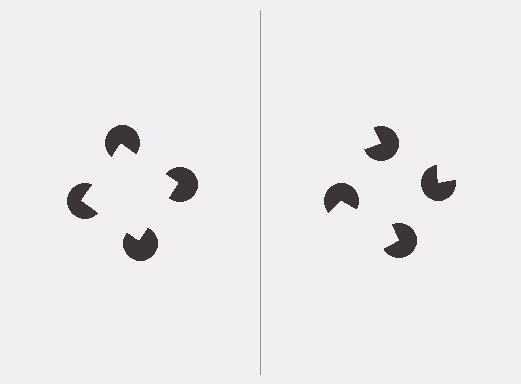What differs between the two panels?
The pac-man discs are positioned identically on both sides; only the wedge orientations differ. On the left they align to a square; on the right they are misaligned.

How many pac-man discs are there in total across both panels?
8 — 4 on each side.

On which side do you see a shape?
An illusory square appears on the left side. On the right side the wedge cuts are rotated, so no coherent shape forms.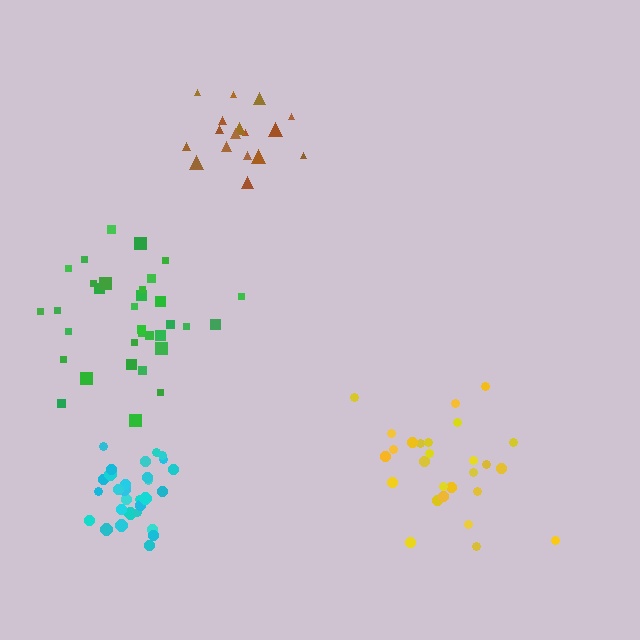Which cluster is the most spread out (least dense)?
Green.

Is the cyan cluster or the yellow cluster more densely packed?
Cyan.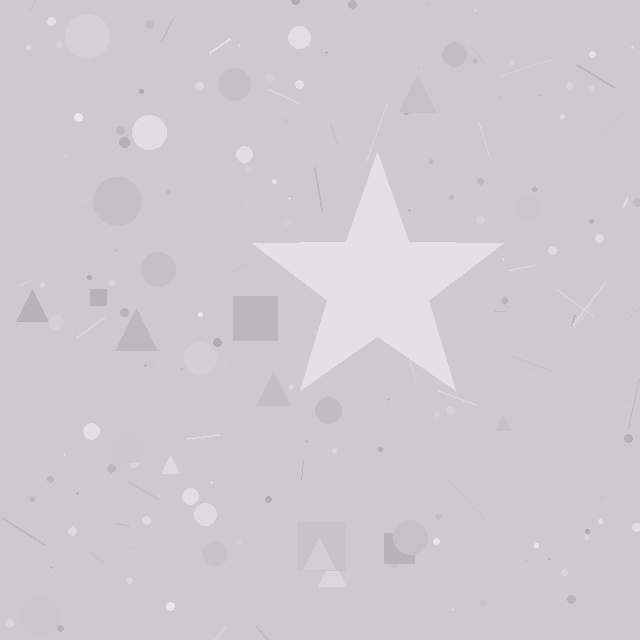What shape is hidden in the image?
A star is hidden in the image.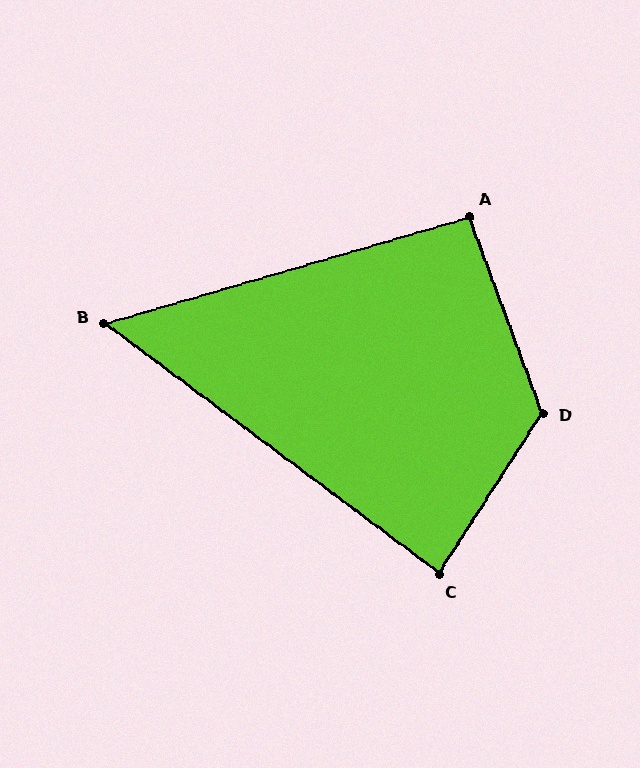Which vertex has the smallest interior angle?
B, at approximately 53 degrees.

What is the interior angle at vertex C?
Approximately 86 degrees (approximately right).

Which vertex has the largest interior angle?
D, at approximately 127 degrees.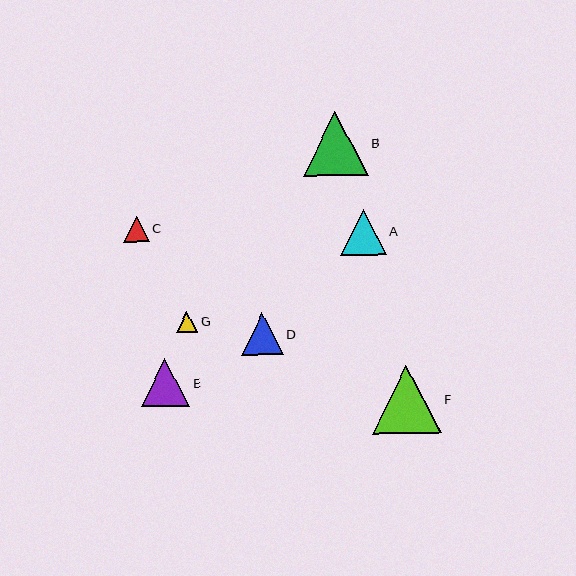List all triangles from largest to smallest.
From largest to smallest: F, B, E, A, D, C, G.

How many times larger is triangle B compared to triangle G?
Triangle B is approximately 3.0 times the size of triangle G.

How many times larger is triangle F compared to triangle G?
Triangle F is approximately 3.2 times the size of triangle G.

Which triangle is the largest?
Triangle F is the largest with a size of approximately 68 pixels.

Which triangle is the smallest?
Triangle G is the smallest with a size of approximately 21 pixels.